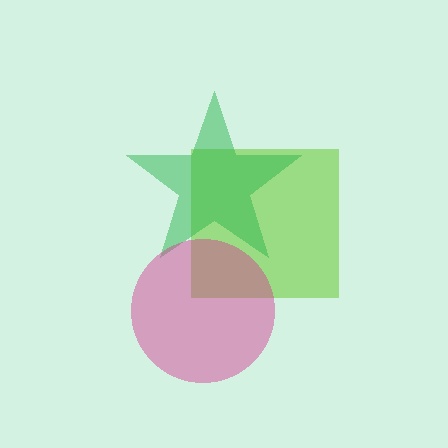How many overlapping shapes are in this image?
There are 3 overlapping shapes in the image.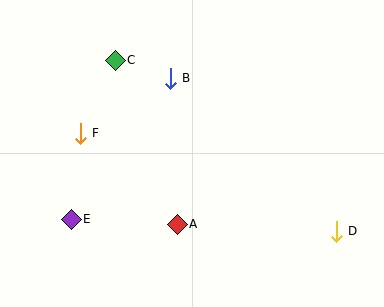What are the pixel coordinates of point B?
Point B is at (170, 78).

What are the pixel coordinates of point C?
Point C is at (115, 60).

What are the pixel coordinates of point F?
Point F is at (80, 133).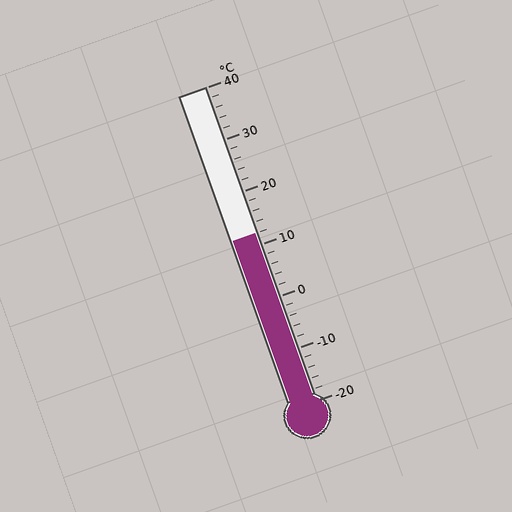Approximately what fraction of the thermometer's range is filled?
The thermometer is filled to approximately 55% of its range.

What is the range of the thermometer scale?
The thermometer scale ranges from -20°C to 40°C.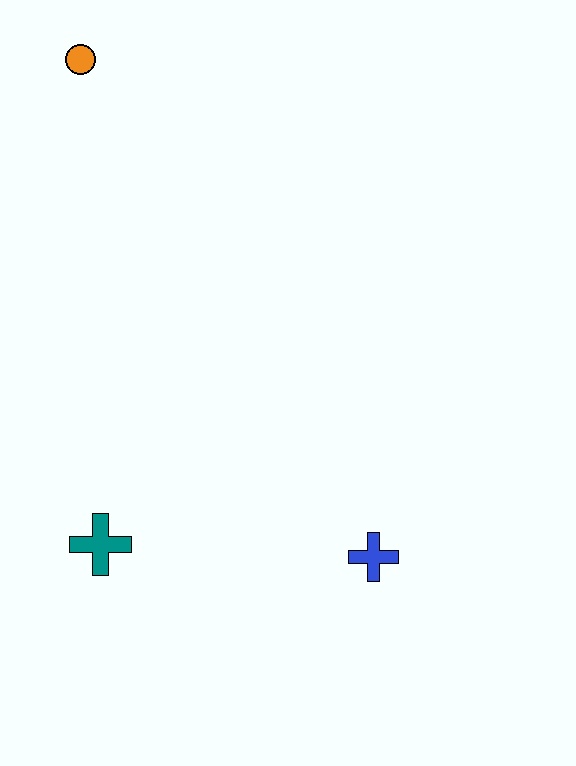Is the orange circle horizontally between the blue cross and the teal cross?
No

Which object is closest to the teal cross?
The blue cross is closest to the teal cross.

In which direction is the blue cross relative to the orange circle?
The blue cross is below the orange circle.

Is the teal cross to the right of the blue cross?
No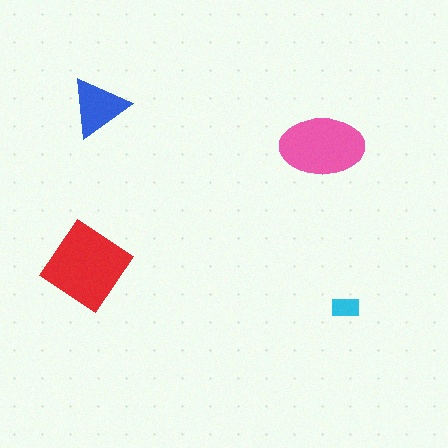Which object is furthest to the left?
The red diamond is leftmost.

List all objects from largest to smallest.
The red diamond, the pink ellipse, the blue triangle, the cyan rectangle.